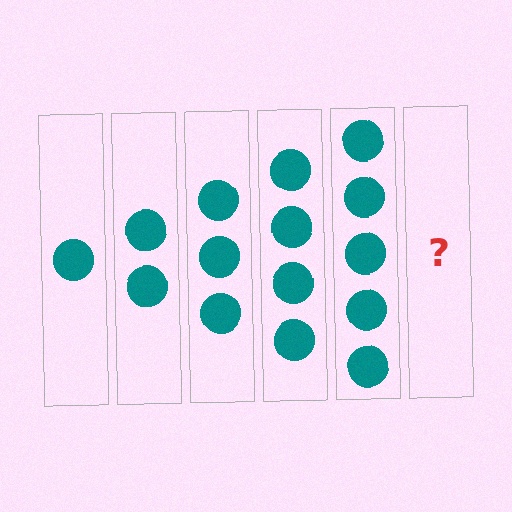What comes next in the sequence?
The next element should be 6 circles.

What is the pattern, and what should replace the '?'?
The pattern is that each step adds one more circle. The '?' should be 6 circles.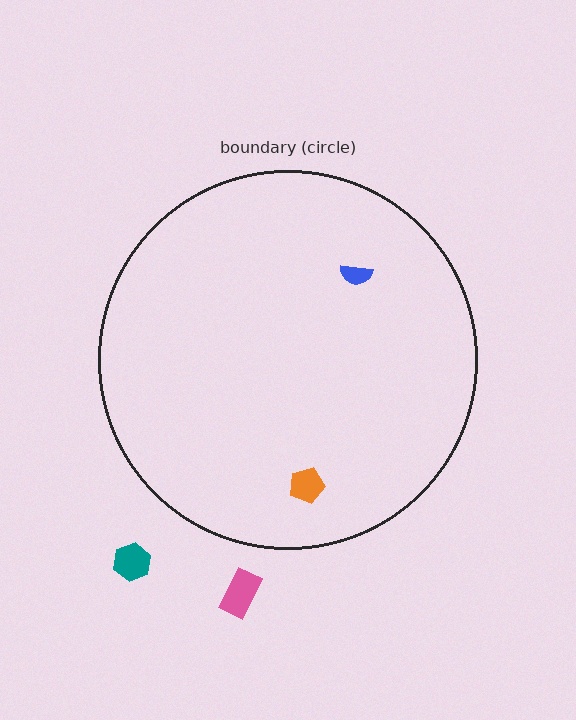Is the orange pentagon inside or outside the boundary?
Inside.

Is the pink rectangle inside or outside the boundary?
Outside.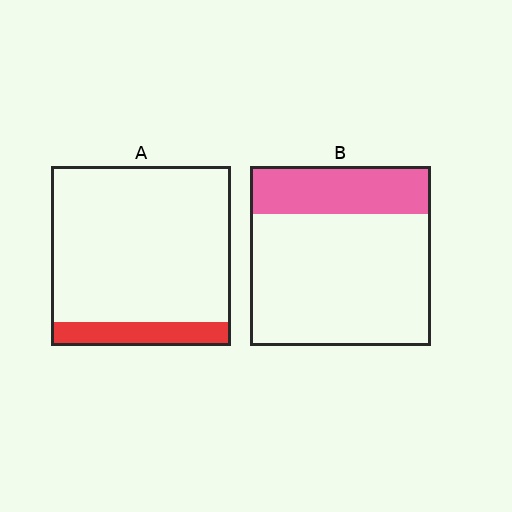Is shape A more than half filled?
No.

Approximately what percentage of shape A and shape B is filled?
A is approximately 15% and B is approximately 25%.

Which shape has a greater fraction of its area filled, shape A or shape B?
Shape B.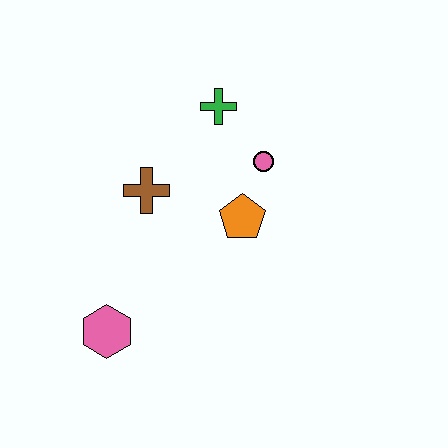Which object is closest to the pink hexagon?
The brown cross is closest to the pink hexagon.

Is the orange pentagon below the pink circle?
Yes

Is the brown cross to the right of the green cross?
No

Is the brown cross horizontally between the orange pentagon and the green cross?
No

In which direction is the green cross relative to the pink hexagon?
The green cross is above the pink hexagon.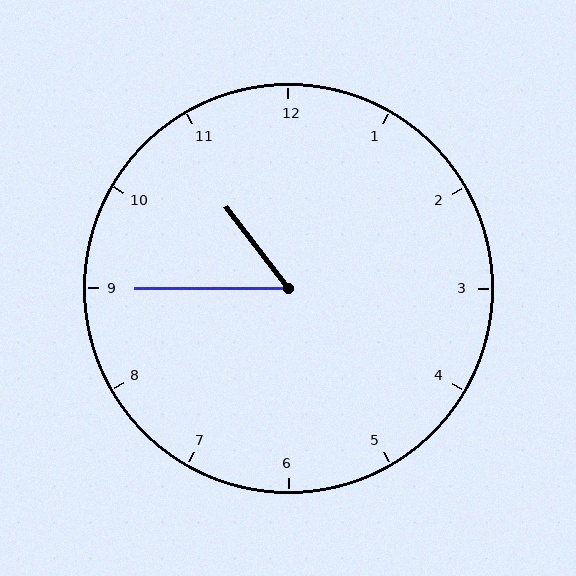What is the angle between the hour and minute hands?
Approximately 52 degrees.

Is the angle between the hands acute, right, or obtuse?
It is acute.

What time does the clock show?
10:45.